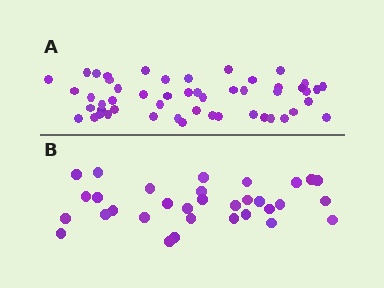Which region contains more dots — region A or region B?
Region A (the top region) has more dots.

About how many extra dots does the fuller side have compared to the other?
Region A has approximately 20 more dots than region B.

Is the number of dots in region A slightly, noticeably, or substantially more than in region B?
Region A has substantially more. The ratio is roughly 1.6 to 1.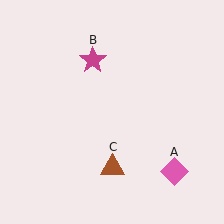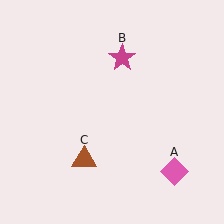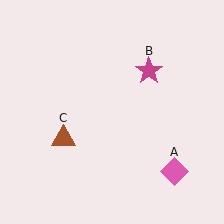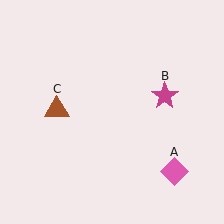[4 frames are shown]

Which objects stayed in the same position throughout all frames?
Pink diamond (object A) remained stationary.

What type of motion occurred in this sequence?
The magenta star (object B), brown triangle (object C) rotated clockwise around the center of the scene.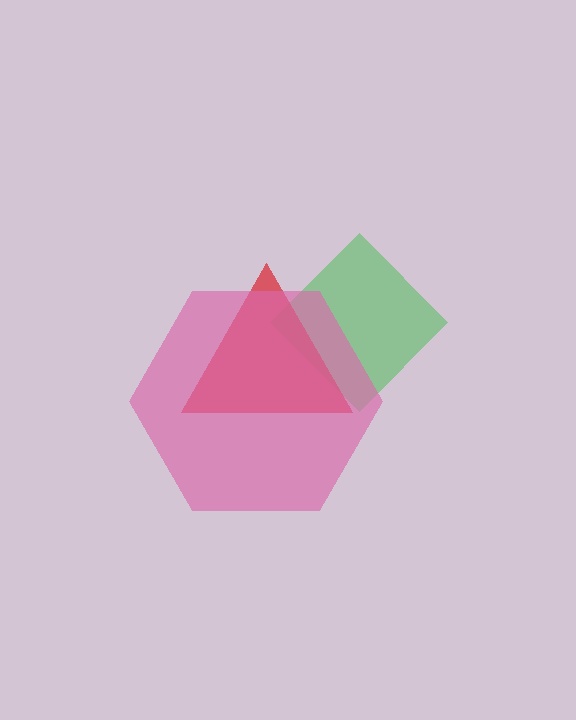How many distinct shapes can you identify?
There are 3 distinct shapes: a green diamond, a red triangle, a pink hexagon.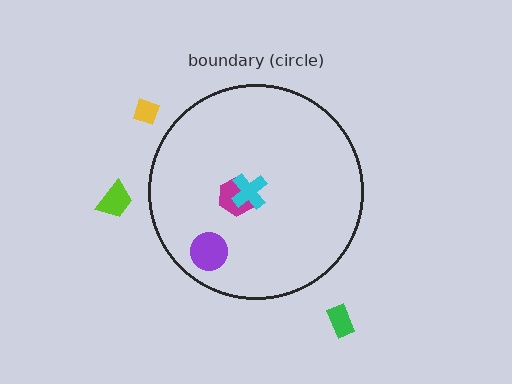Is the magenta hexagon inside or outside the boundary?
Inside.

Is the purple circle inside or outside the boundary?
Inside.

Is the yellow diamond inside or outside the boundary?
Outside.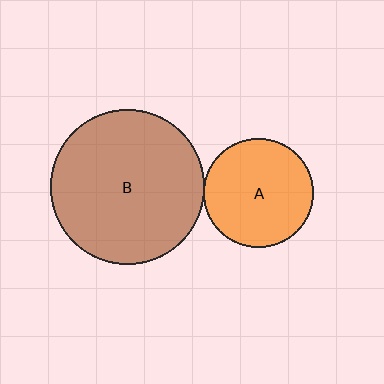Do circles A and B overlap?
Yes.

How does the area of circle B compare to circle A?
Approximately 2.0 times.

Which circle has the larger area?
Circle B (brown).